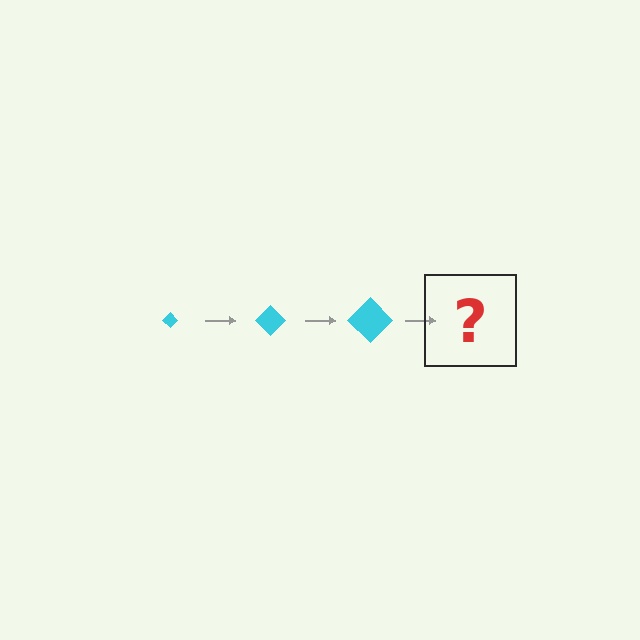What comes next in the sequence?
The next element should be a cyan diamond, larger than the previous one.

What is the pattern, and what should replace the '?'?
The pattern is that the diamond gets progressively larger each step. The '?' should be a cyan diamond, larger than the previous one.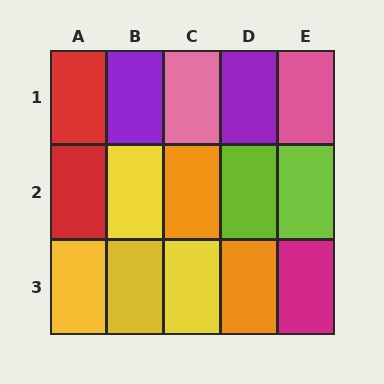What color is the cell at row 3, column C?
Yellow.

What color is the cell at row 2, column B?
Yellow.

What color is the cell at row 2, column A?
Red.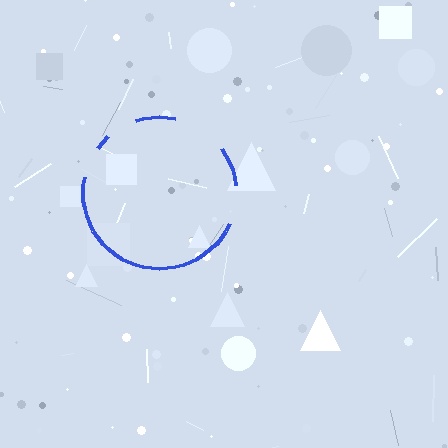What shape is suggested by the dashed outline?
The dashed outline suggests a circle.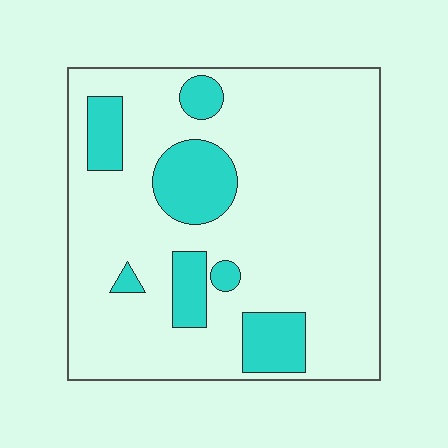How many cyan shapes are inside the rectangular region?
7.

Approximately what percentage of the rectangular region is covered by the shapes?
Approximately 20%.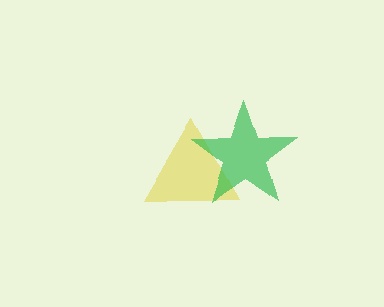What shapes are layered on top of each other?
The layered shapes are: a yellow triangle, a green star.